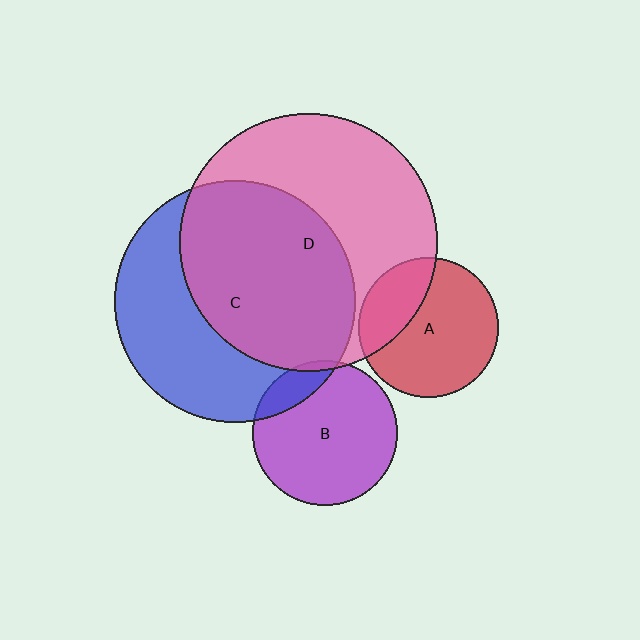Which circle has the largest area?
Circle D (pink).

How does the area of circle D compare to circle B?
Approximately 3.2 times.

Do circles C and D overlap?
Yes.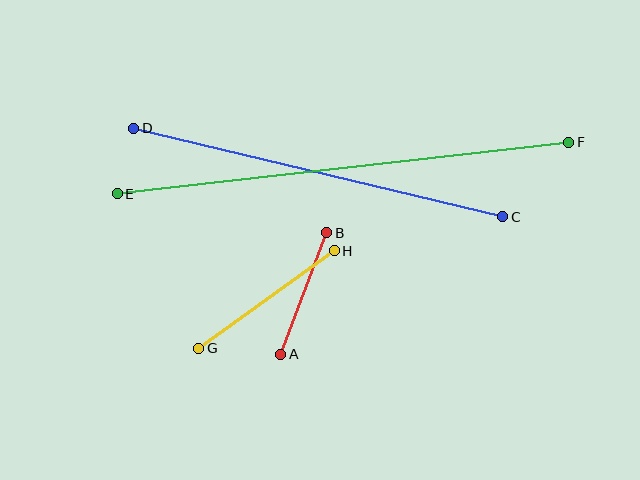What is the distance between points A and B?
The distance is approximately 130 pixels.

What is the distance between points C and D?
The distance is approximately 379 pixels.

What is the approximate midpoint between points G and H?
The midpoint is at approximately (266, 300) pixels.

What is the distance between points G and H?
The distance is approximately 167 pixels.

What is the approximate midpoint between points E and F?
The midpoint is at approximately (343, 168) pixels.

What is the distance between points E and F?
The distance is approximately 454 pixels.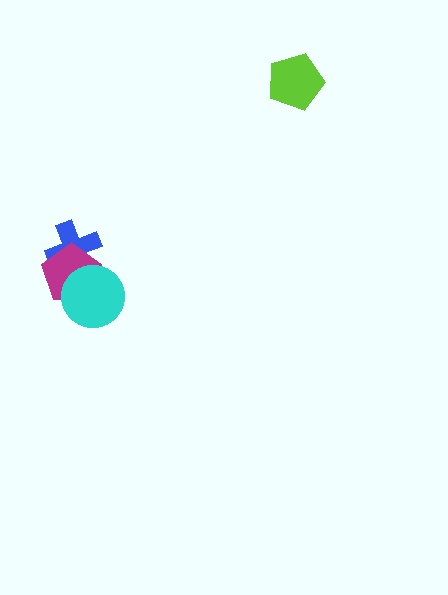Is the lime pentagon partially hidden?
No, no other shape covers it.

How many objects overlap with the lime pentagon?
0 objects overlap with the lime pentagon.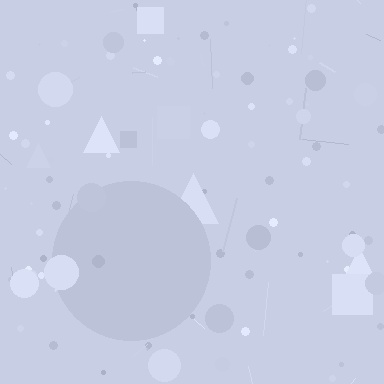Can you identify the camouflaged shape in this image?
The camouflaged shape is a circle.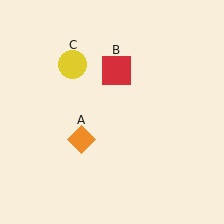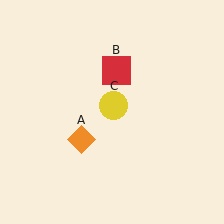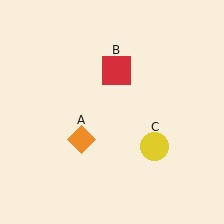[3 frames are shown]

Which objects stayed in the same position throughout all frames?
Orange diamond (object A) and red square (object B) remained stationary.